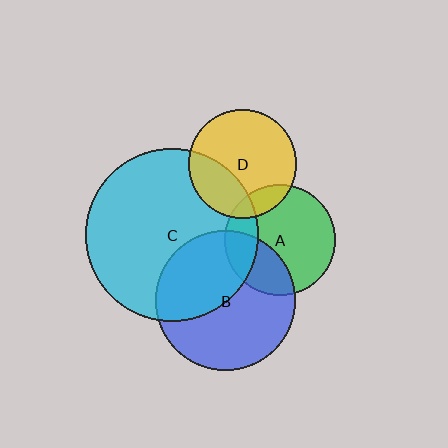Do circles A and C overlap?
Yes.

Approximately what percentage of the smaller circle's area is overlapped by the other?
Approximately 20%.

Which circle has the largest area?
Circle C (cyan).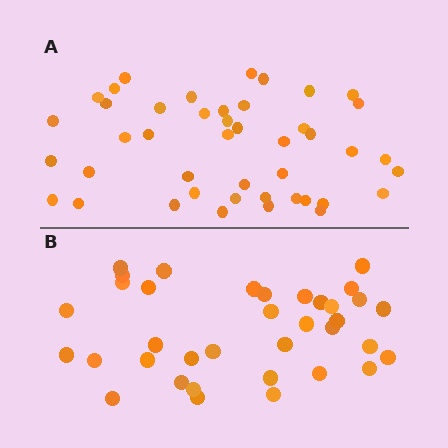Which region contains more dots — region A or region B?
Region A (the top region) has more dots.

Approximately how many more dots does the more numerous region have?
Region A has roughly 8 or so more dots than region B.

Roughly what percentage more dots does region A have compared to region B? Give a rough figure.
About 20% more.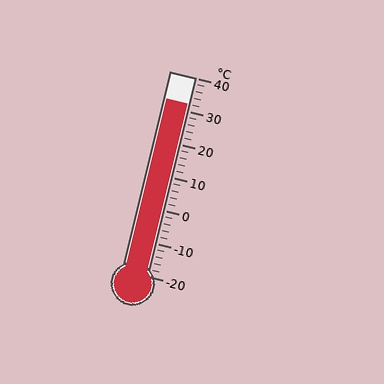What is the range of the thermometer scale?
The thermometer scale ranges from -20°C to 40°C.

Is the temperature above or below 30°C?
The temperature is above 30°C.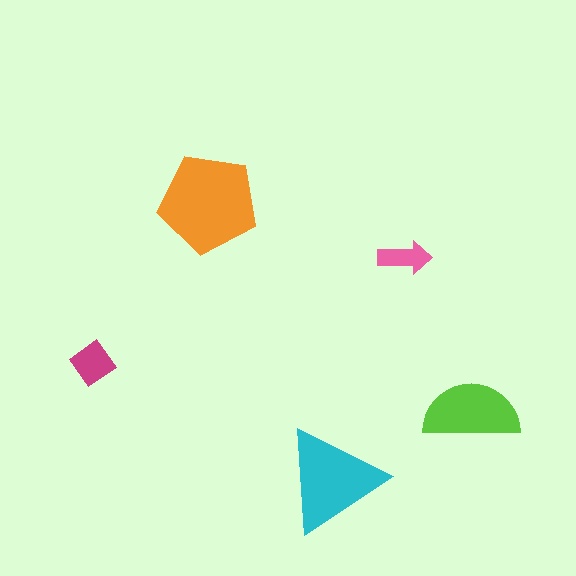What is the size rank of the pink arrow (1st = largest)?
5th.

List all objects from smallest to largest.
The pink arrow, the magenta diamond, the lime semicircle, the cyan triangle, the orange pentagon.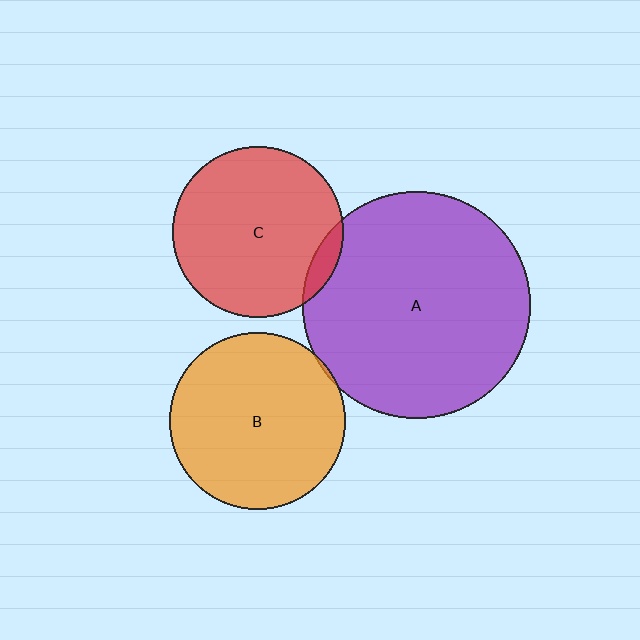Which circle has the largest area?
Circle A (purple).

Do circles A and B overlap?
Yes.